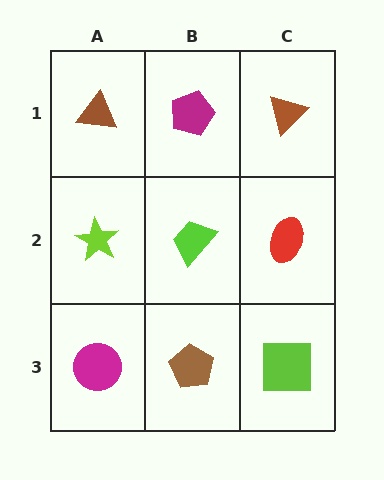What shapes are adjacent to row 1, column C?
A red ellipse (row 2, column C), a magenta pentagon (row 1, column B).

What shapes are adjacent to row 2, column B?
A magenta pentagon (row 1, column B), a brown pentagon (row 3, column B), a lime star (row 2, column A), a red ellipse (row 2, column C).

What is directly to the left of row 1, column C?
A magenta pentagon.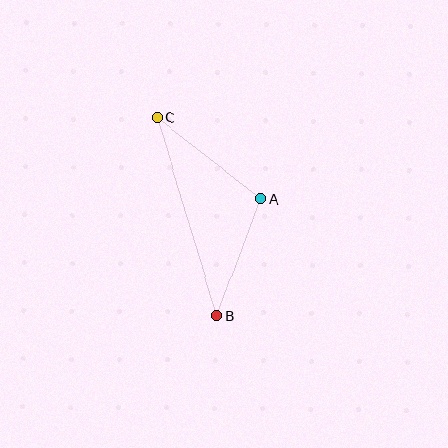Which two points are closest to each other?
Points A and B are closest to each other.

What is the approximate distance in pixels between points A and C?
The distance between A and C is approximately 132 pixels.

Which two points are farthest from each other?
Points B and C are farthest from each other.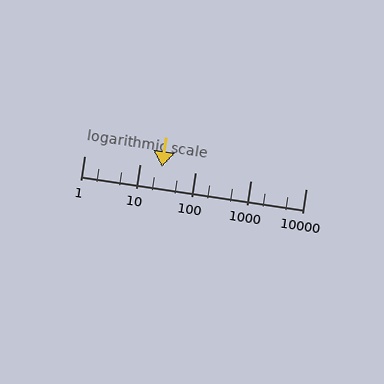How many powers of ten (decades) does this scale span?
The scale spans 4 decades, from 1 to 10000.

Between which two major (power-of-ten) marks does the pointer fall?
The pointer is between 10 and 100.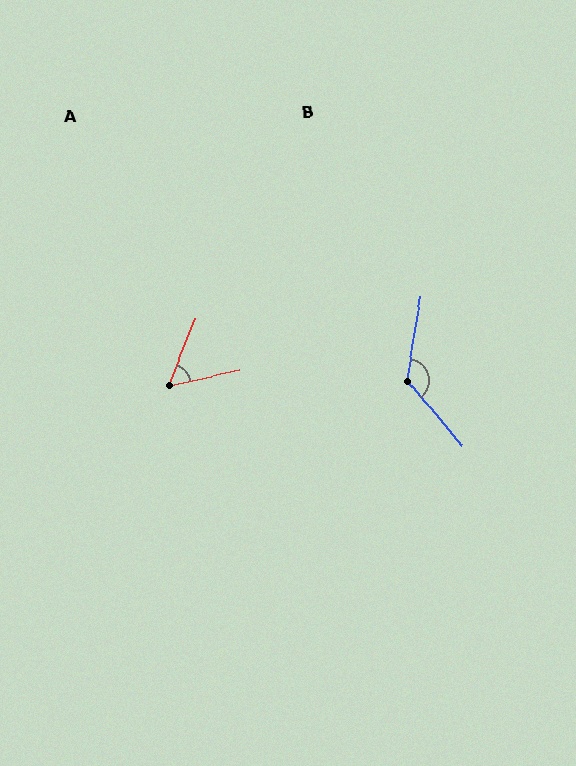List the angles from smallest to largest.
A (56°), B (130°).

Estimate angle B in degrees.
Approximately 130 degrees.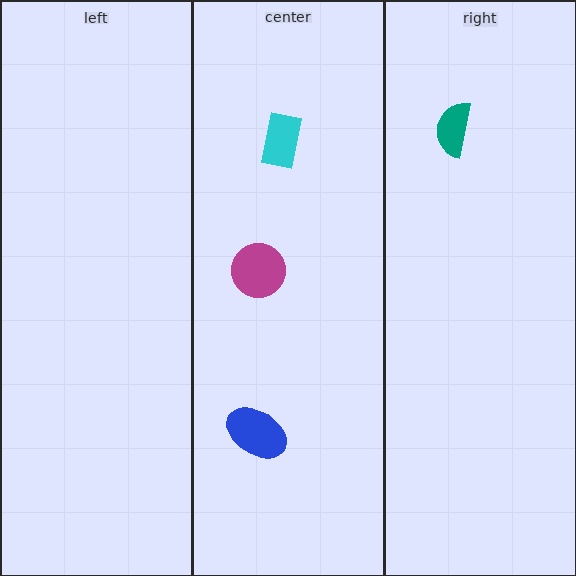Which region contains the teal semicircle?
The right region.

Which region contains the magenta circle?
The center region.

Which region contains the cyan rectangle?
The center region.